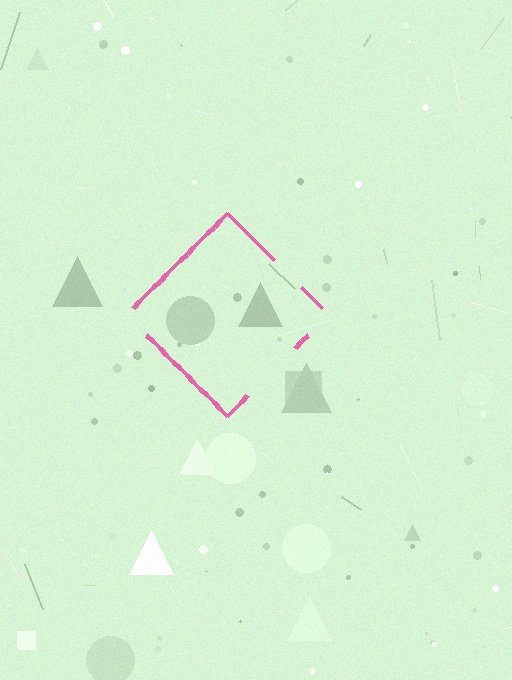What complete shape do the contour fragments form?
The contour fragments form a diamond.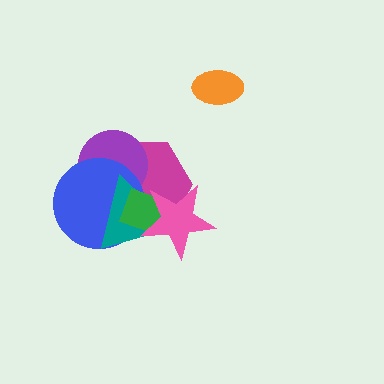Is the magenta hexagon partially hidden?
Yes, it is partially covered by another shape.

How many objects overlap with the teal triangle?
5 objects overlap with the teal triangle.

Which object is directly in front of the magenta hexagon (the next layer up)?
The purple circle is directly in front of the magenta hexagon.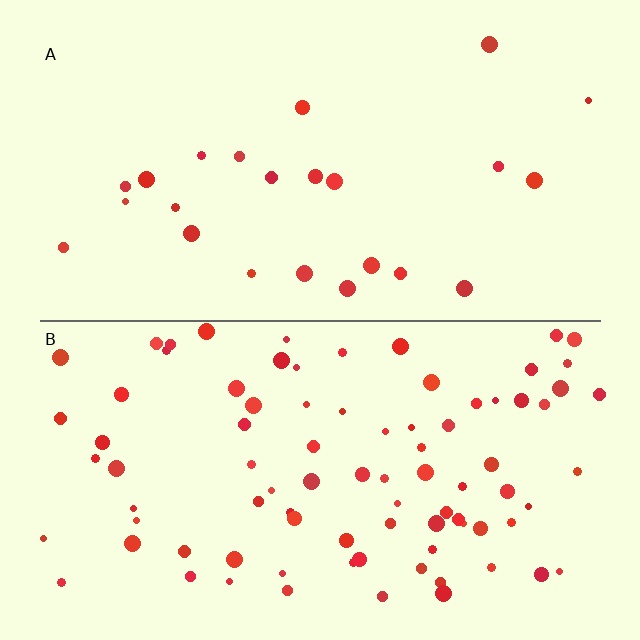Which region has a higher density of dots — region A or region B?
B (the bottom).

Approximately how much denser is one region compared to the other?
Approximately 3.6× — region B over region A.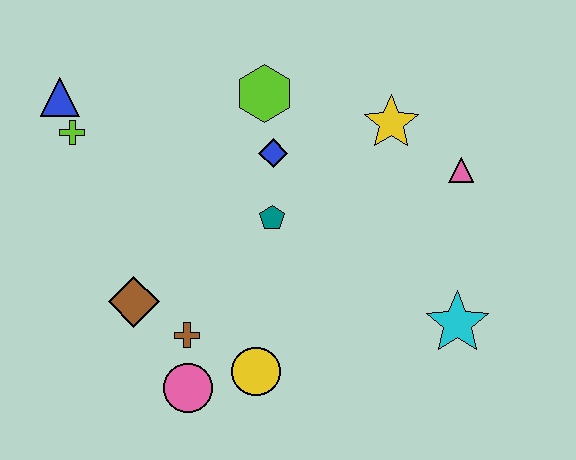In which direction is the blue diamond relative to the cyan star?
The blue diamond is to the left of the cyan star.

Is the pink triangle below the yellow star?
Yes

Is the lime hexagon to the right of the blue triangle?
Yes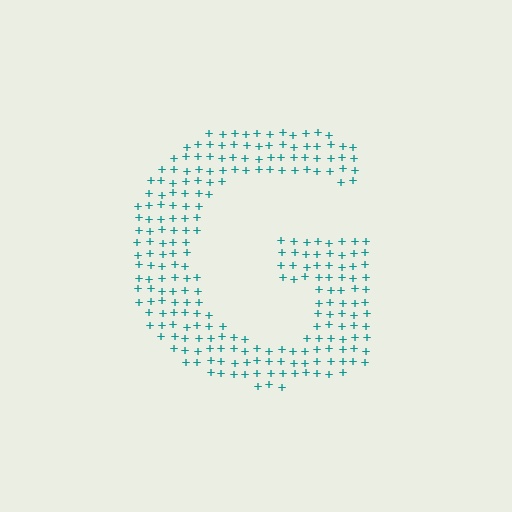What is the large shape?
The large shape is the letter G.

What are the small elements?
The small elements are plus signs.